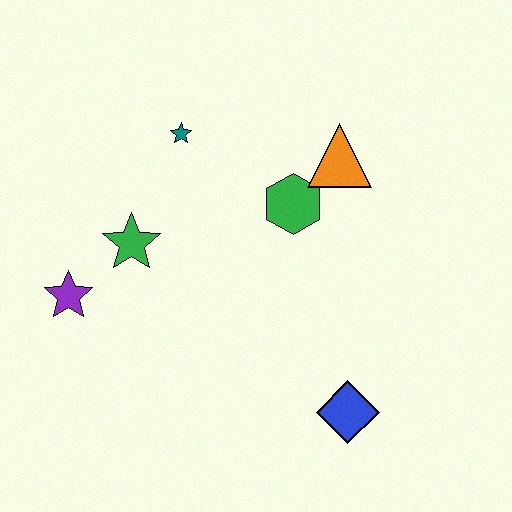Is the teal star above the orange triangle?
Yes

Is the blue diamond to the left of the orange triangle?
No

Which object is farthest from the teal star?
The blue diamond is farthest from the teal star.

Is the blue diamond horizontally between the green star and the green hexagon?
No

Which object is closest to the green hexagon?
The orange triangle is closest to the green hexagon.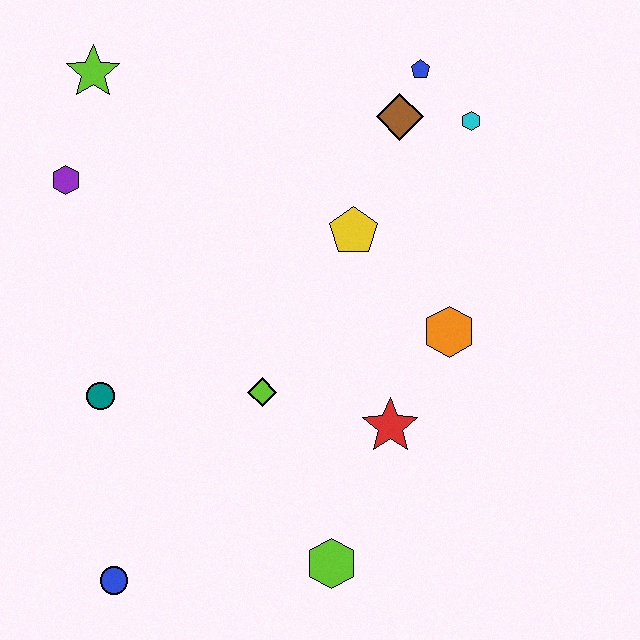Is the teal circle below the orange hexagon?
Yes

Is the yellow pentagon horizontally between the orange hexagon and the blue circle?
Yes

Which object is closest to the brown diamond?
The blue pentagon is closest to the brown diamond.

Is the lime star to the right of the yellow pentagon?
No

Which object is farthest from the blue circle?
The blue pentagon is farthest from the blue circle.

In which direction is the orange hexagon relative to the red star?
The orange hexagon is above the red star.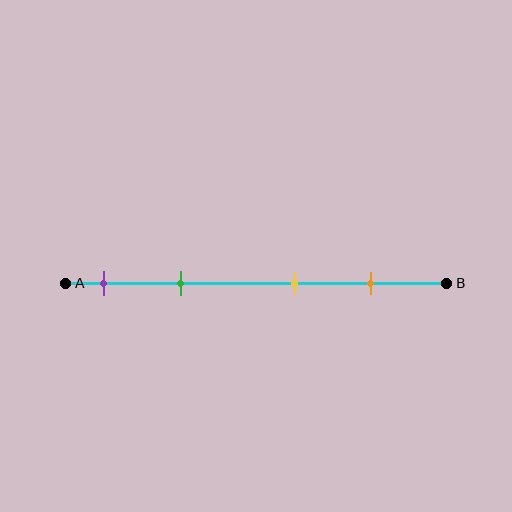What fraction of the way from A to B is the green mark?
The green mark is approximately 30% (0.3) of the way from A to B.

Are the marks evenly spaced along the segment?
No, the marks are not evenly spaced.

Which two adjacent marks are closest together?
The purple and green marks are the closest adjacent pair.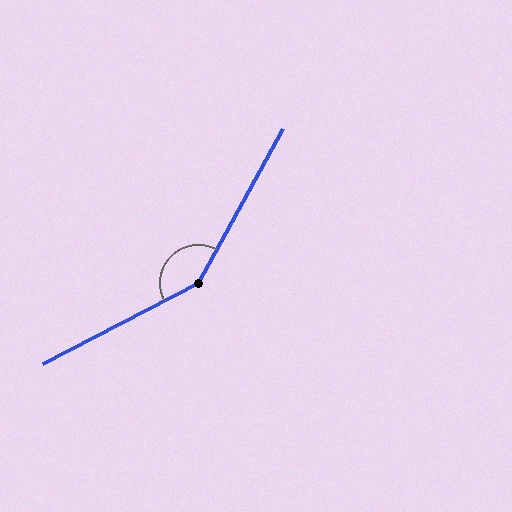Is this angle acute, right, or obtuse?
It is obtuse.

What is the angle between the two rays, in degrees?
Approximately 146 degrees.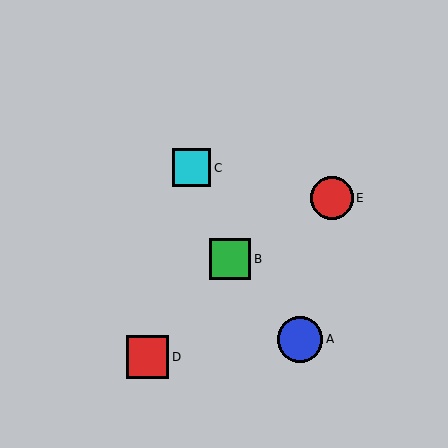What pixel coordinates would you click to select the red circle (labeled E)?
Click at (332, 198) to select the red circle E.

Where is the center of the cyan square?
The center of the cyan square is at (192, 168).